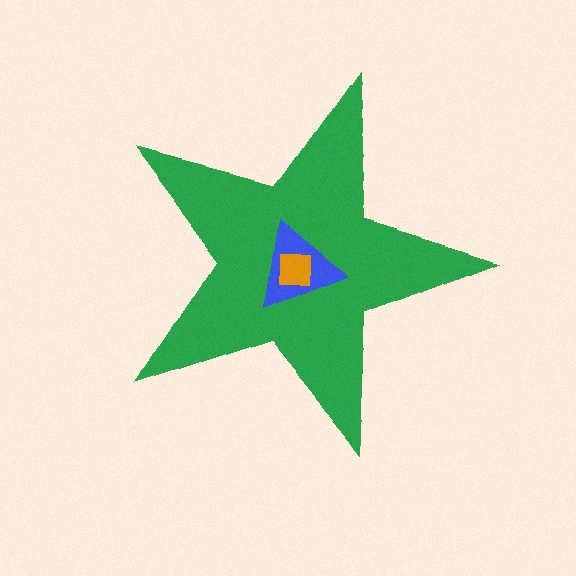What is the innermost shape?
The orange square.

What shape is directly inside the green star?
The blue triangle.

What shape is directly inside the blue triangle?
The orange square.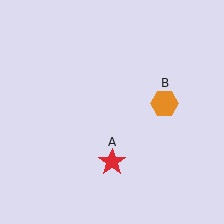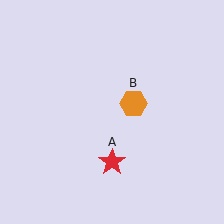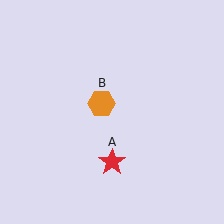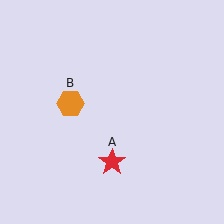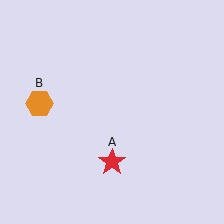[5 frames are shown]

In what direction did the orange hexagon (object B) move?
The orange hexagon (object B) moved left.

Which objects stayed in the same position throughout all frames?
Red star (object A) remained stationary.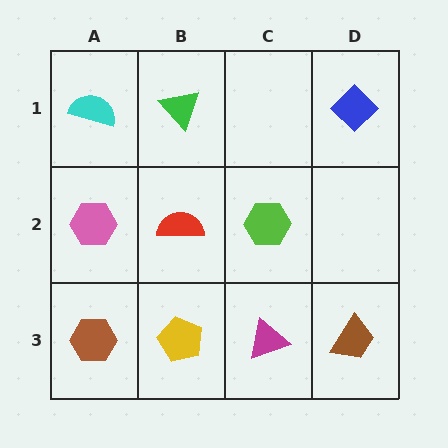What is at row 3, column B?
A yellow pentagon.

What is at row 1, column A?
A cyan semicircle.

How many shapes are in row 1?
3 shapes.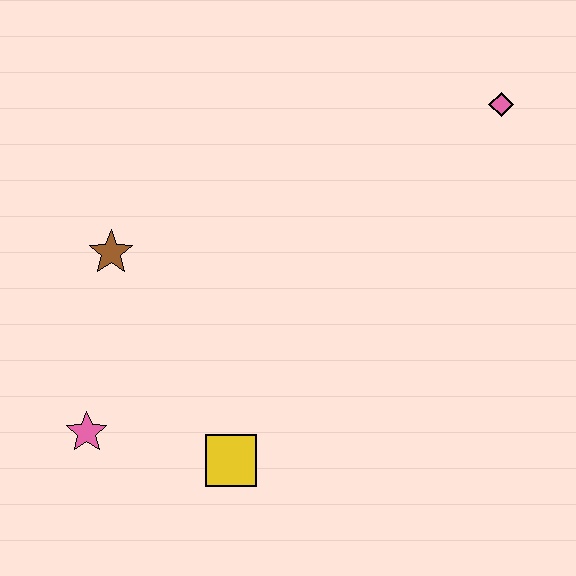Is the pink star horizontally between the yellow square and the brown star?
No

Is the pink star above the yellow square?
Yes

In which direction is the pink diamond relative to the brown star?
The pink diamond is to the right of the brown star.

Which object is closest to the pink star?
The yellow square is closest to the pink star.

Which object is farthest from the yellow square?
The pink diamond is farthest from the yellow square.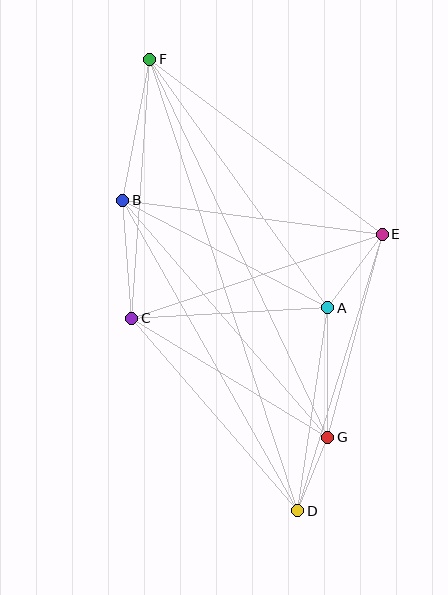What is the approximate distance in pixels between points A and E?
The distance between A and E is approximately 91 pixels.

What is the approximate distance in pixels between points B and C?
The distance between B and C is approximately 119 pixels.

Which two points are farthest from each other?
Points D and F are farthest from each other.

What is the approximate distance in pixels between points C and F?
The distance between C and F is approximately 260 pixels.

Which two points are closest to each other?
Points D and G are closest to each other.